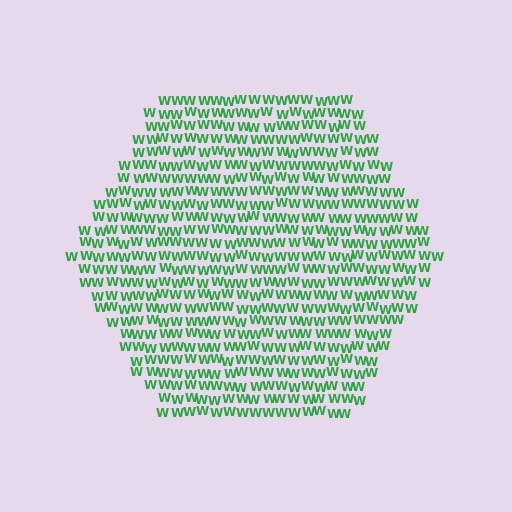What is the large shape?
The large shape is a hexagon.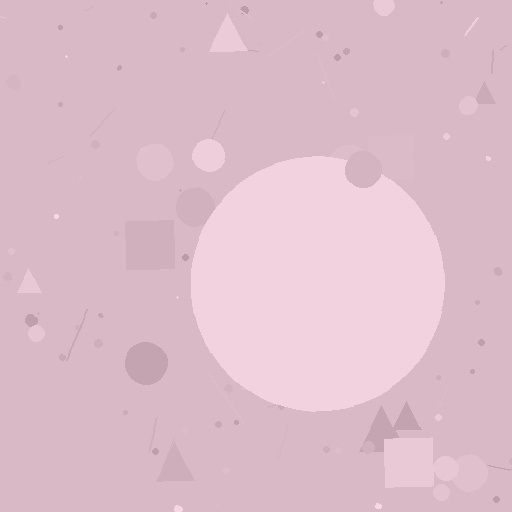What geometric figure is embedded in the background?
A circle is embedded in the background.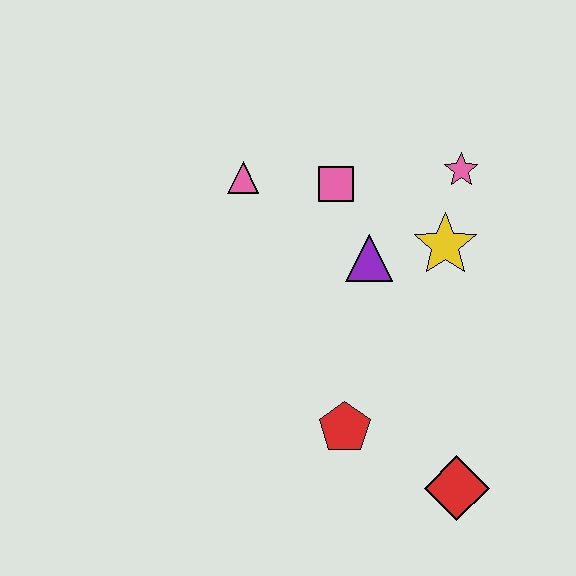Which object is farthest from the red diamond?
The pink triangle is farthest from the red diamond.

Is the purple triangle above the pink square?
No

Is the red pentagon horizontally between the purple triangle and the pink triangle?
Yes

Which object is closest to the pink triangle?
The pink square is closest to the pink triangle.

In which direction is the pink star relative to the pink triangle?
The pink star is to the right of the pink triangle.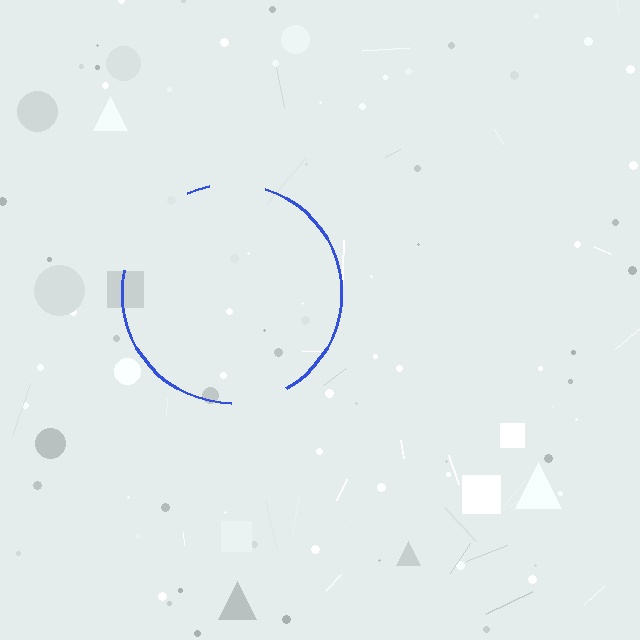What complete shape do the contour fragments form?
The contour fragments form a circle.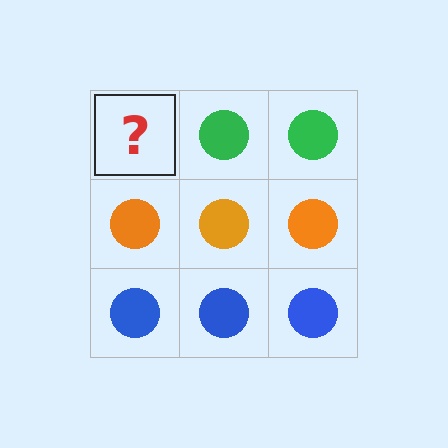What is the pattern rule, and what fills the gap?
The rule is that each row has a consistent color. The gap should be filled with a green circle.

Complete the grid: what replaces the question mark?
The question mark should be replaced with a green circle.